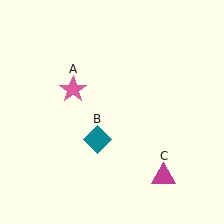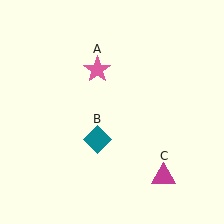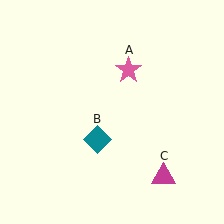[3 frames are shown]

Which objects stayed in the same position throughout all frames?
Teal diamond (object B) and magenta triangle (object C) remained stationary.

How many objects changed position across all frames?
1 object changed position: pink star (object A).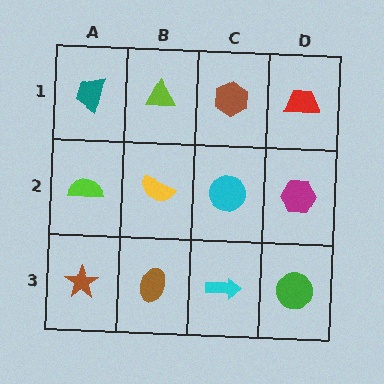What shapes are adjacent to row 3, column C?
A cyan circle (row 2, column C), a brown ellipse (row 3, column B), a green circle (row 3, column D).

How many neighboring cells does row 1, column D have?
2.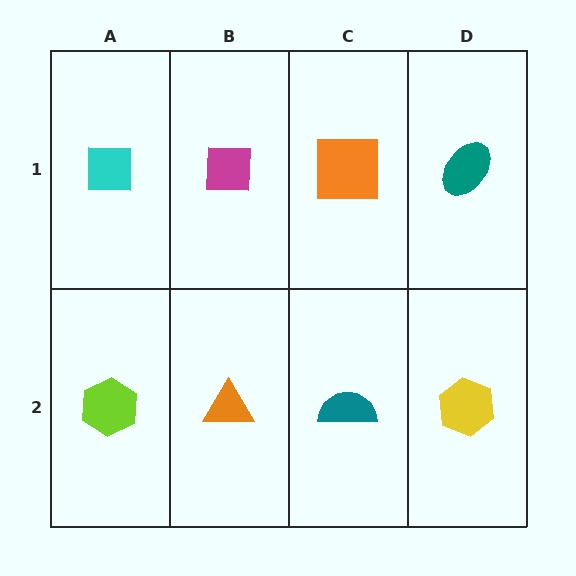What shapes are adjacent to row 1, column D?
A yellow hexagon (row 2, column D), an orange square (row 1, column C).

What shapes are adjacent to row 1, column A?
A lime hexagon (row 2, column A), a magenta square (row 1, column B).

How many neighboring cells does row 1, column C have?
3.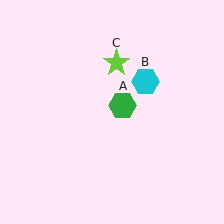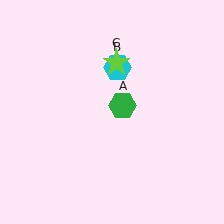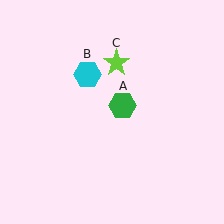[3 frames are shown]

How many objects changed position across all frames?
1 object changed position: cyan hexagon (object B).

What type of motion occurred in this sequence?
The cyan hexagon (object B) rotated counterclockwise around the center of the scene.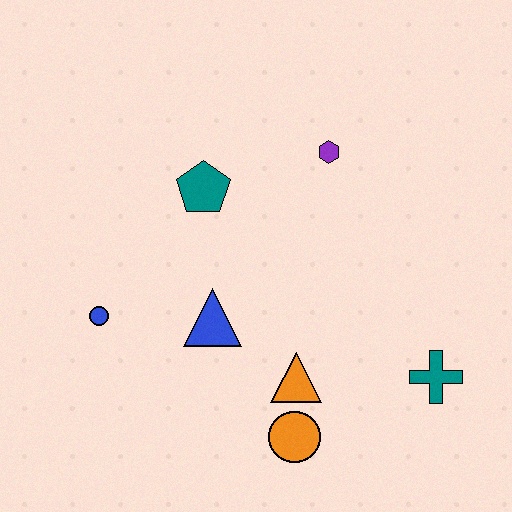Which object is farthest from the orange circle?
The purple hexagon is farthest from the orange circle.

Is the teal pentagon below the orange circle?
No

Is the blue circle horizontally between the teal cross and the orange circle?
No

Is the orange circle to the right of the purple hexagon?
No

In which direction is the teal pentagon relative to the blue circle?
The teal pentagon is above the blue circle.